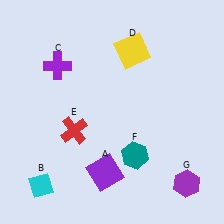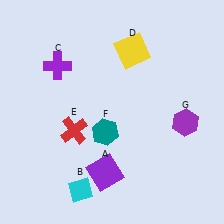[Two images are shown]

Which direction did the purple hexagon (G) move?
The purple hexagon (G) moved up.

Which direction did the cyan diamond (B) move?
The cyan diamond (B) moved right.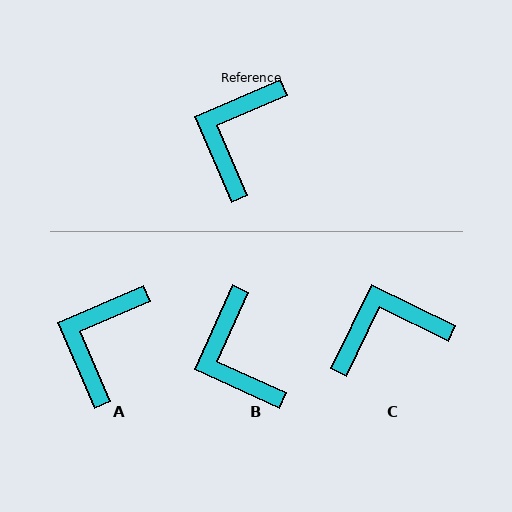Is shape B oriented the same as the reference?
No, it is off by about 42 degrees.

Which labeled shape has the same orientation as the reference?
A.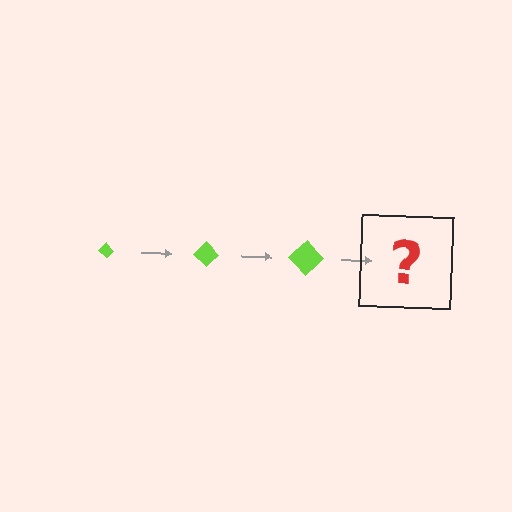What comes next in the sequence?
The next element should be a lime diamond, larger than the previous one.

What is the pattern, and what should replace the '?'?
The pattern is that the diamond gets progressively larger each step. The '?' should be a lime diamond, larger than the previous one.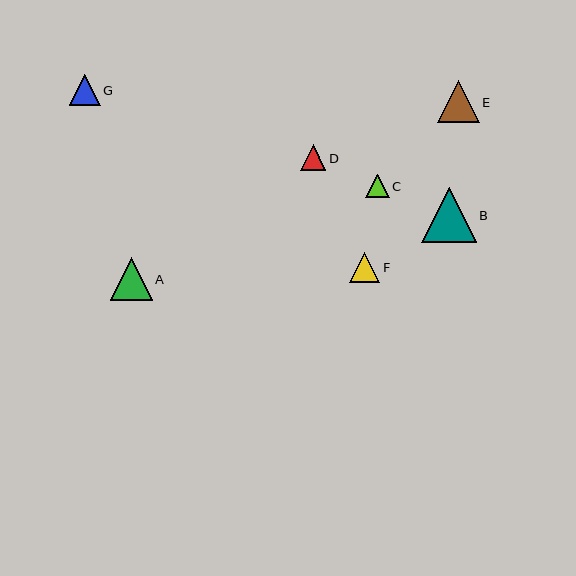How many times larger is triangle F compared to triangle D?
Triangle F is approximately 1.2 times the size of triangle D.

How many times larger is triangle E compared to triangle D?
Triangle E is approximately 1.6 times the size of triangle D.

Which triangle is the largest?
Triangle B is the largest with a size of approximately 55 pixels.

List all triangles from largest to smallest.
From largest to smallest: B, A, E, G, F, D, C.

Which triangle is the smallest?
Triangle C is the smallest with a size of approximately 23 pixels.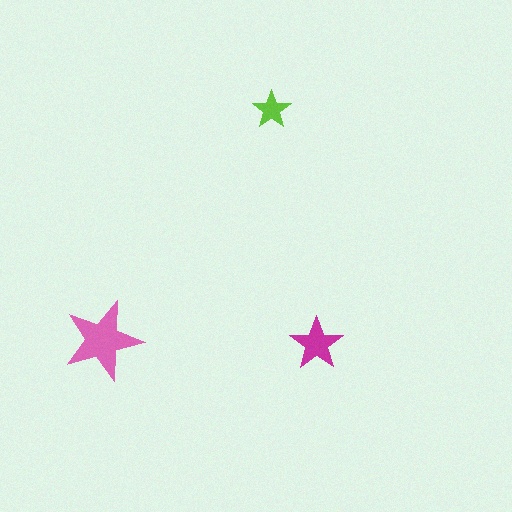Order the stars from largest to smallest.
the pink one, the magenta one, the lime one.